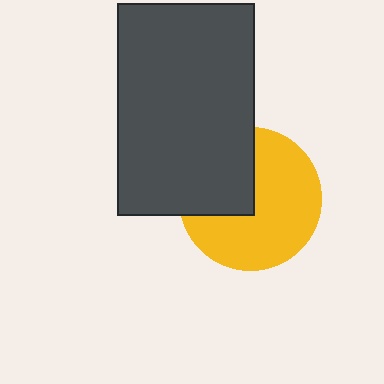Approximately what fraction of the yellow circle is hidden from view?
Roughly 35% of the yellow circle is hidden behind the dark gray rectangle.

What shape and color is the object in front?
The object in front is a dark gray rectangle.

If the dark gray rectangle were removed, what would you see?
You would see the complete yellow circle.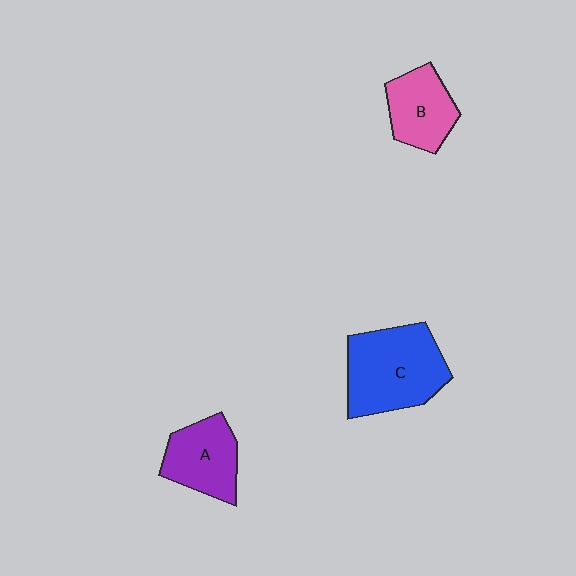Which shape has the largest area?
Shape C (blue).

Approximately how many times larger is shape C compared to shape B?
Approximately 1.7 times.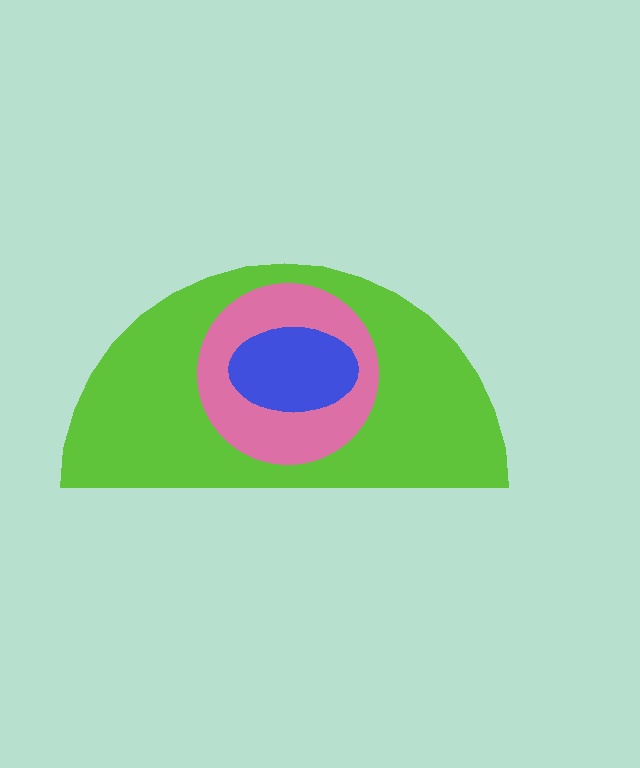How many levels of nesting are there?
3.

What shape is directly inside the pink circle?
The blue ellipse.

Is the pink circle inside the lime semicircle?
Yes.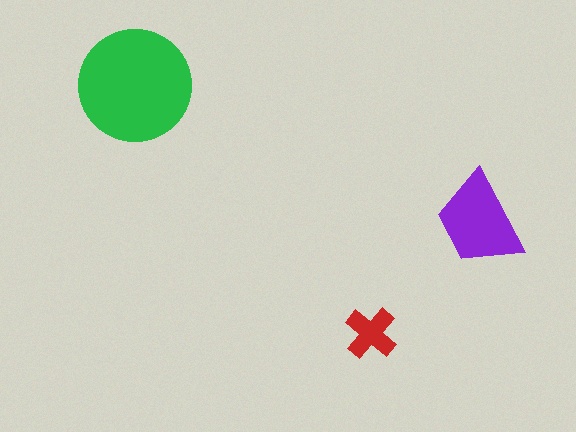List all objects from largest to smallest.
The green circle, the purple trapezoid, the red cross.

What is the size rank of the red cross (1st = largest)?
3rd.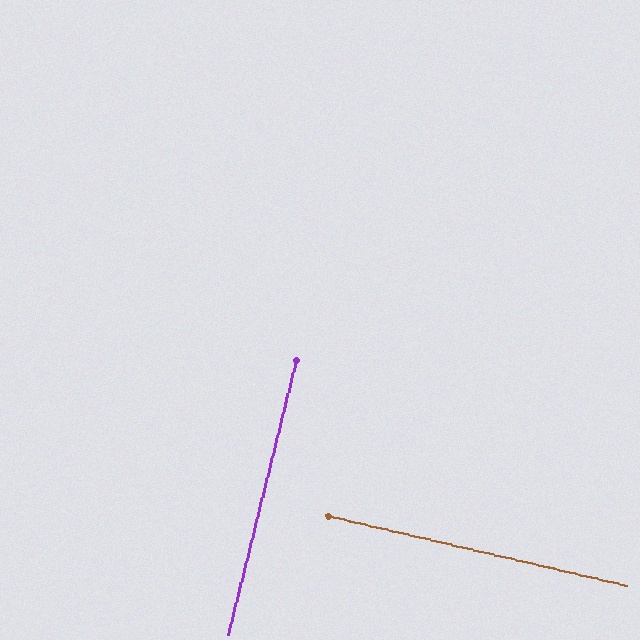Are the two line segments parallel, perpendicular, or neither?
Perpendicular — they meet at approximately 89°.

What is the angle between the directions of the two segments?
Approximately 89 degrees.